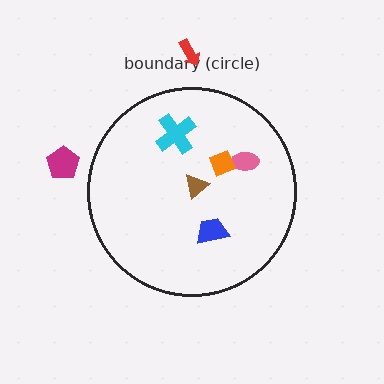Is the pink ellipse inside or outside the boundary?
Inside.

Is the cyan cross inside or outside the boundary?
Inside.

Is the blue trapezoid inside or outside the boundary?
Inside.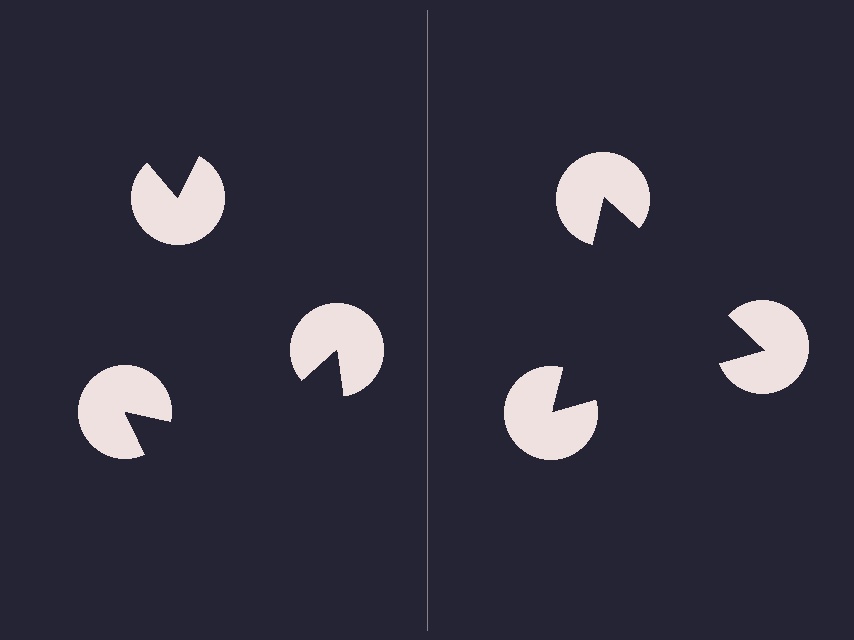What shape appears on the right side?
An illusory triangle.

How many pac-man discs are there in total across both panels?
6 — 3 on each side.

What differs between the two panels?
The pac-man discs are positioned identically on both sides; only the wedge orientations differ. On the right they align to a triangle; on the left they are misaligned.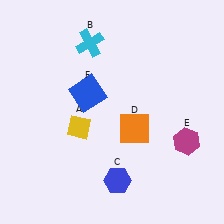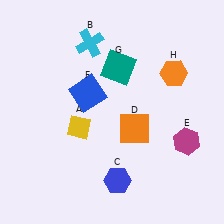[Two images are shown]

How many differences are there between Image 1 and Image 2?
There are 2 differences between the two images.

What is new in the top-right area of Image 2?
A teal square (G) was added in the top-right area of Image 2.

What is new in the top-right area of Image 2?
An orange hexagon (H) was added in the top-right area of Image 2.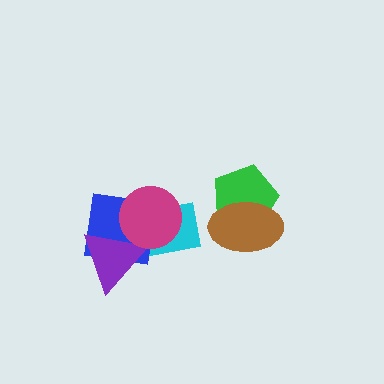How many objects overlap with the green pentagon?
1 object overlaps with the green pentagon.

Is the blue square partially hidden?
Yes, it is partially covered by another shape.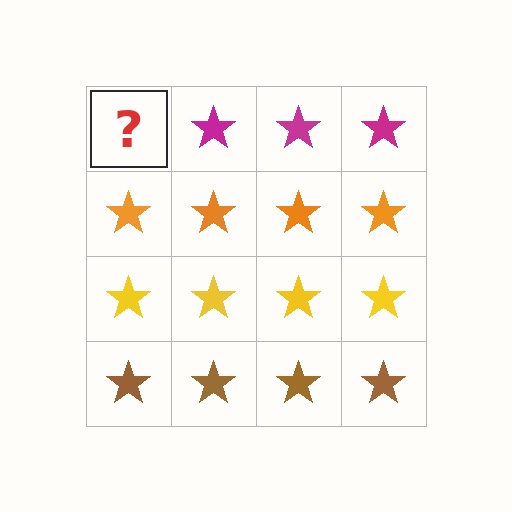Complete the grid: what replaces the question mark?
The question mark should be replaced with a magenta star.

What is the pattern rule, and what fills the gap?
The rule is that each row has a consistent color. The gap should be filled with a magenta star.